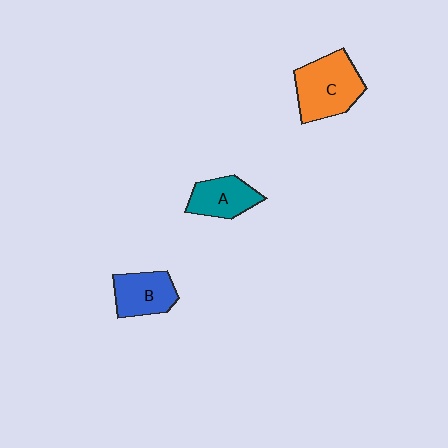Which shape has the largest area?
Shape C (orange).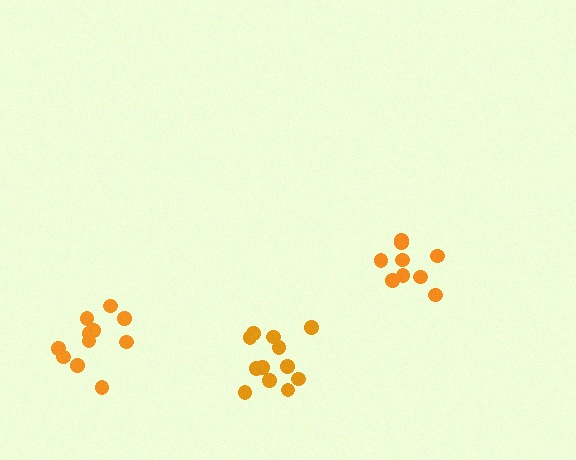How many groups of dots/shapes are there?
There are 3 groups.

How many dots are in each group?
Group 1: 9 dots, Group 2: 11 dots, Group 3: 12 dots (32 total).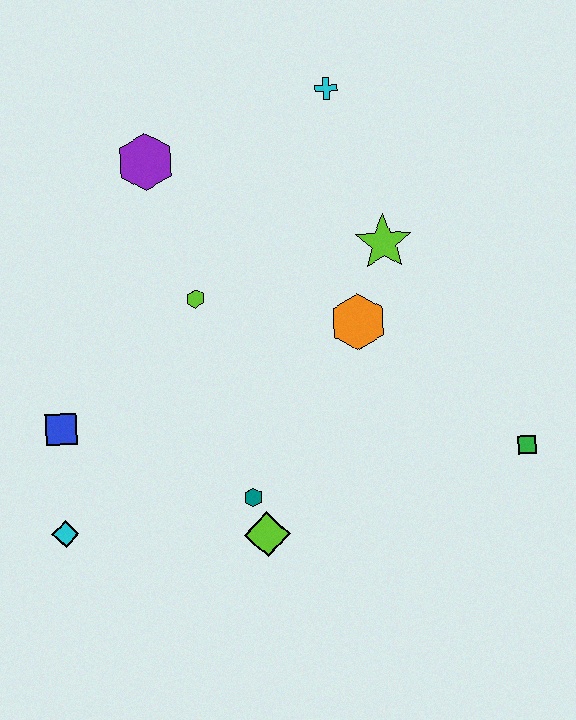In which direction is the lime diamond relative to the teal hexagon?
The lime diamond is below the teal hexagon.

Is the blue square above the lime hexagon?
No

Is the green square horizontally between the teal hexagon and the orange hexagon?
No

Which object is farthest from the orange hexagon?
The cyan diamond is farthest from the orange hexagon.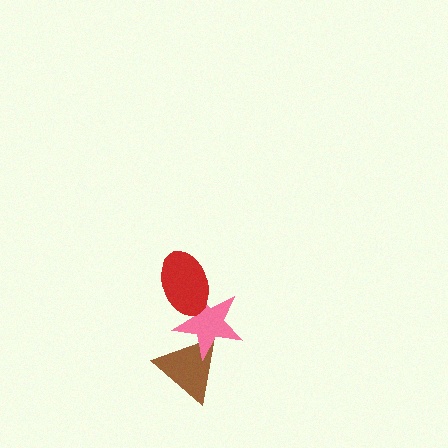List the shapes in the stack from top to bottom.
From top to bottom: the red ellipse, the pink star, the brown triangle.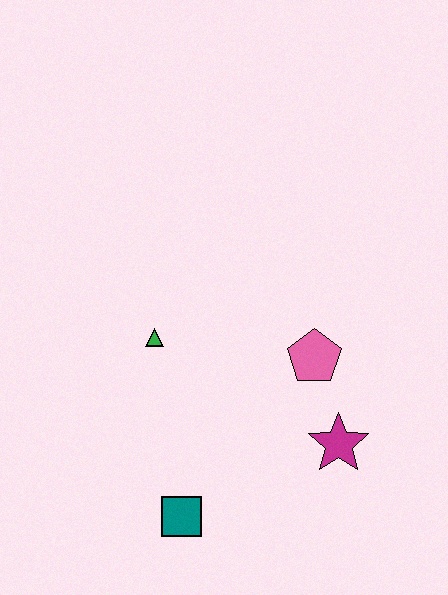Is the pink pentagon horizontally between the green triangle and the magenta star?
Yes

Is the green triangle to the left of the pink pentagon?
Yes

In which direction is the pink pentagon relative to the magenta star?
The pink pentagon is above the magenta star.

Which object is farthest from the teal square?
The pink pentagon is farthest from the teal square.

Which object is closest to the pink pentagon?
The magenta star is closest to the pink pentagon.